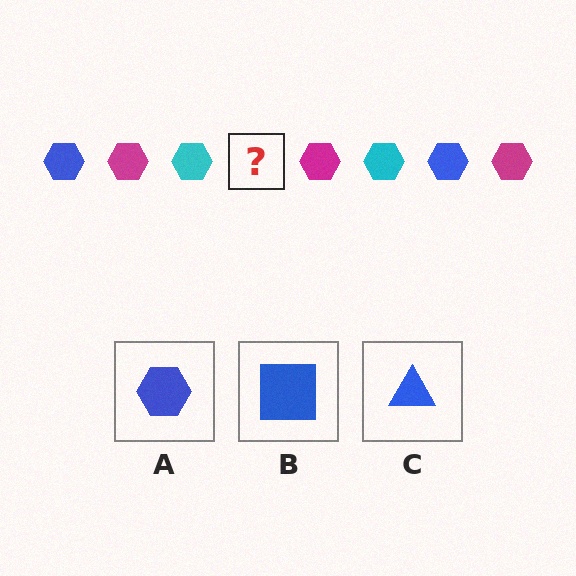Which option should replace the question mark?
Option A.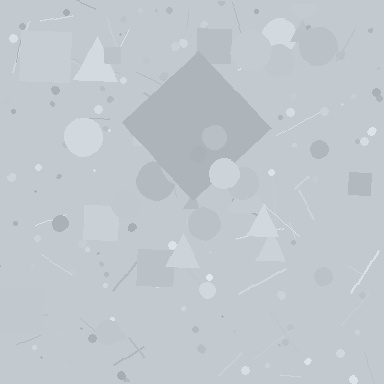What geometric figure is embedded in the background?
A diamond is embedded in the background.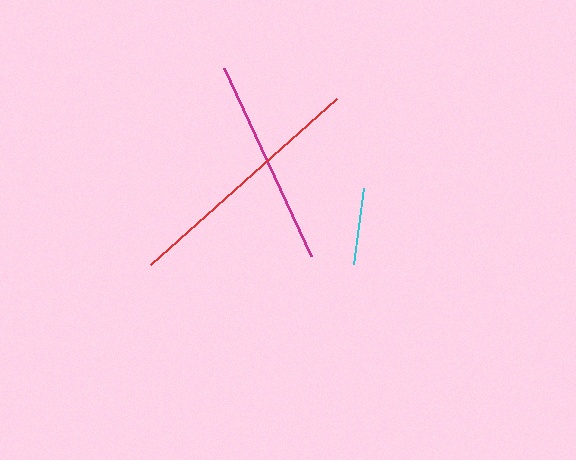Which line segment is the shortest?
The cyan line is the shortest at approximately 77 pixels.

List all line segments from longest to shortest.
From longest to shortest: red, magenta, cyan.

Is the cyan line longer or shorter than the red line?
The red line is longer than the cyan line.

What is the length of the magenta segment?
The magenta segment is approximately 208 pixels long.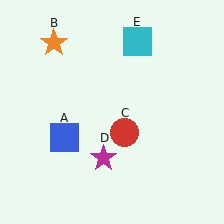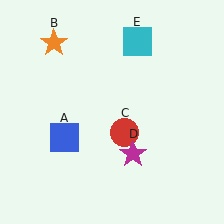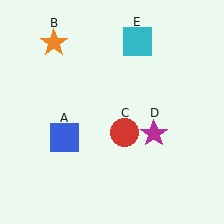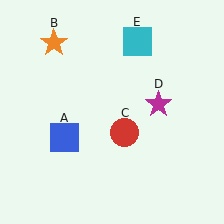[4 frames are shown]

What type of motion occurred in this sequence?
The magenta star (object D) rotated counterclockwise around the center of the scene.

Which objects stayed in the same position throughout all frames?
Blue square (object A) and orange star (object B) and red circle (object C) and cyan square (object E) remained stationary.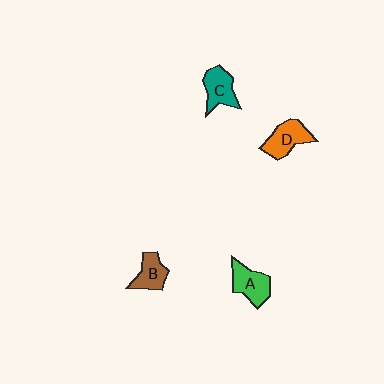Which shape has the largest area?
Shape D (orange).